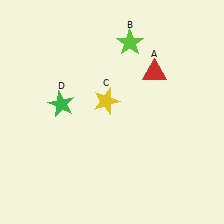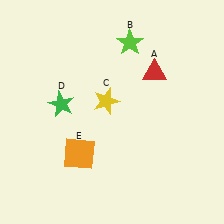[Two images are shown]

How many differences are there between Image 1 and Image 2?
There is 1 difference between the two images.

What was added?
An orange square (E) was added in Image 2.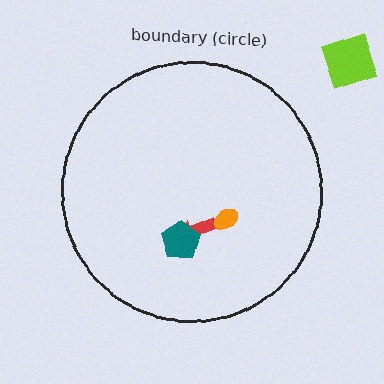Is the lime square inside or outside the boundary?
Outside.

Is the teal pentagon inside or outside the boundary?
Inside.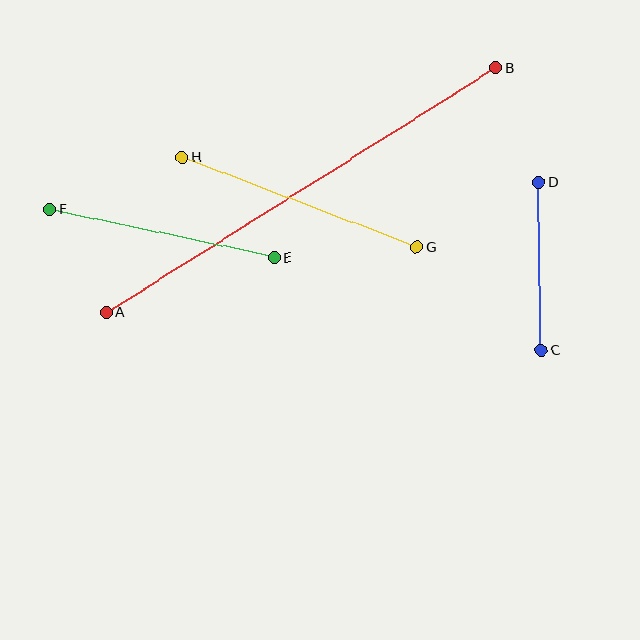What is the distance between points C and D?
The distance is approximately 168 pixels.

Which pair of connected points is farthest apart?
Points A and B are farthest apart.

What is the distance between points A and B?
The distance is approximately 460 pixels.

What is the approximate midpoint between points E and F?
The midpoint is at approximately (162, 233) pixels.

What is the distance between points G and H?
The distance is approximately 251 pixels.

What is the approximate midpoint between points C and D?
The midpoint is at approximately (540, 266) pixels.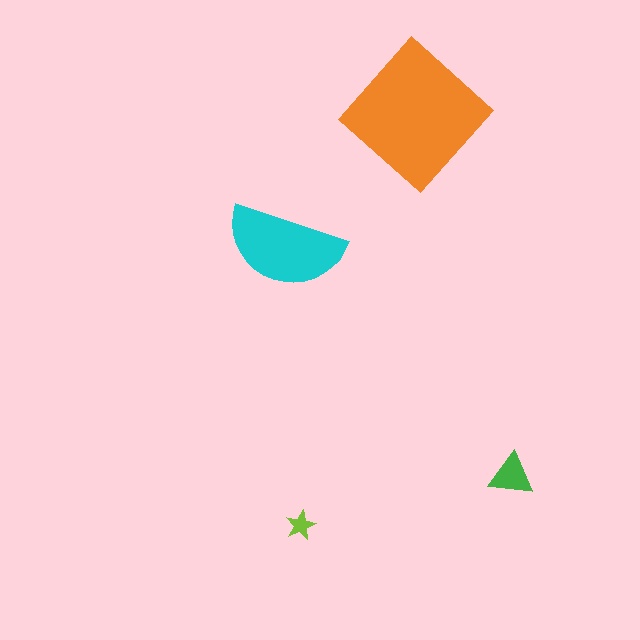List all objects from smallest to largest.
The lime star, the green triangle, the cyan semicircle, the orange diamond.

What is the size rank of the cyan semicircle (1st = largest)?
2nd.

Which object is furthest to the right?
The green triangle is rightmost.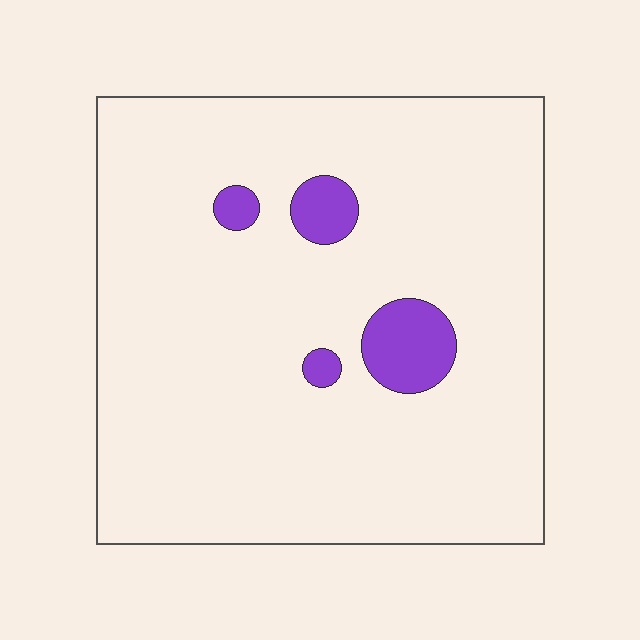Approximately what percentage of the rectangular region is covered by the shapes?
Approximately 5%.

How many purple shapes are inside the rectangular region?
4.